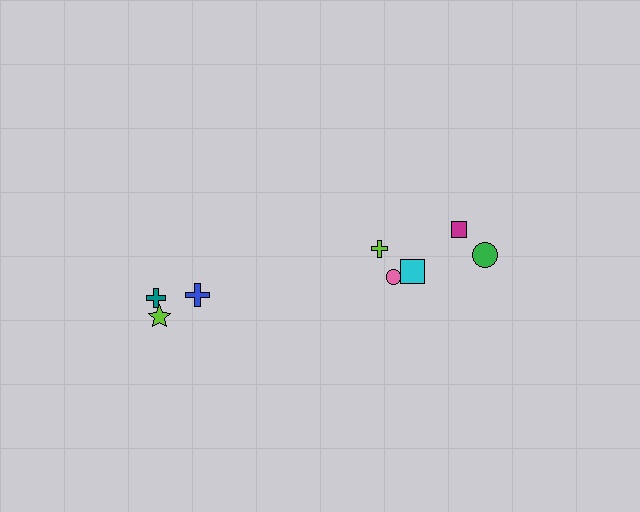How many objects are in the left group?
There are 3 objects.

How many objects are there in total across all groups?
There are 8 objects.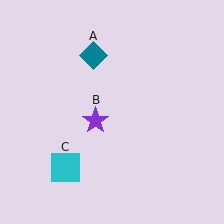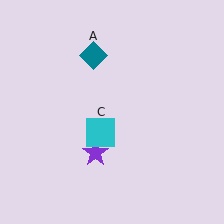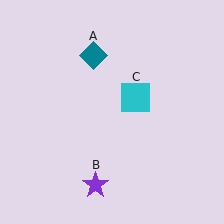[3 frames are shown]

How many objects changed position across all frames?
2 objects changed position: purple star (object B), cyan square (object C).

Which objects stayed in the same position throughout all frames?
Teal diamond (object A) remained stationary.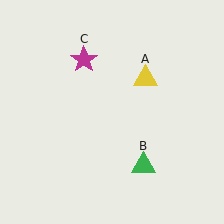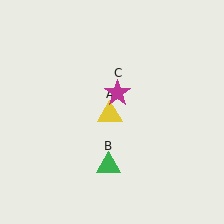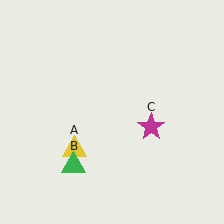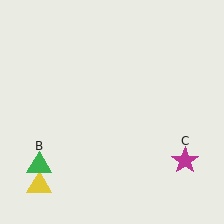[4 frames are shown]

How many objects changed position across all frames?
3 objects changed position: yellow triangle (object A), green triangle (object B), magenta star (object C).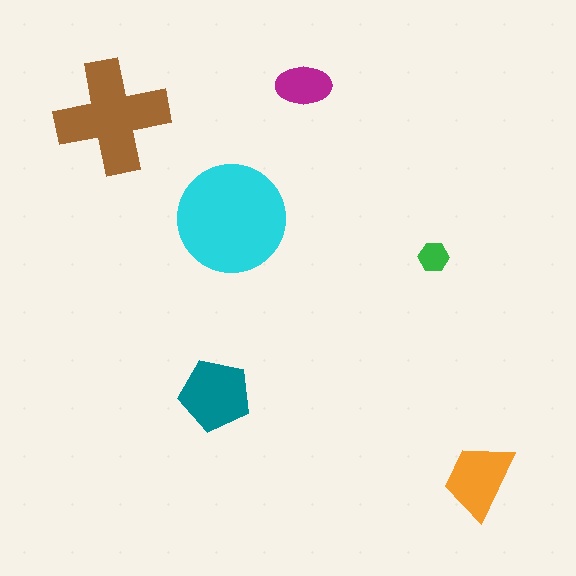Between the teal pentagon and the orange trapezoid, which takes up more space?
The teal pentagon.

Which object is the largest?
The cyan circle.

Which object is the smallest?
The green hexagon.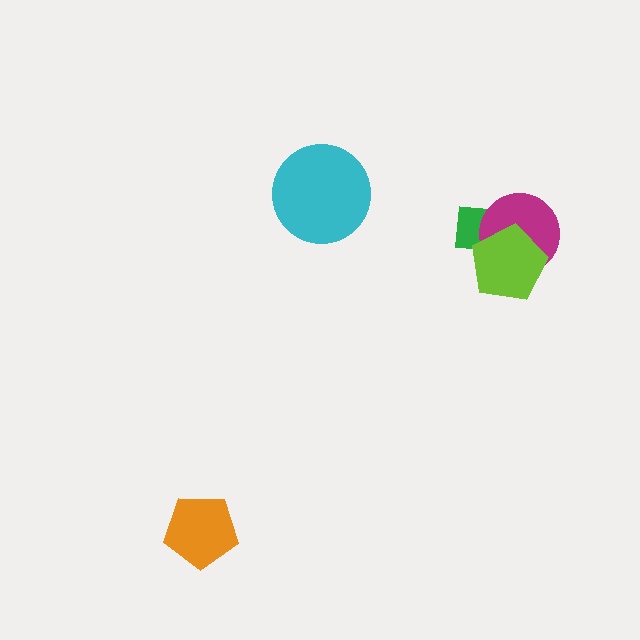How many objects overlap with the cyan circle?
0 objects overlap with the cyan circle.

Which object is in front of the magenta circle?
The lime pentagon is in front of the magenta circle.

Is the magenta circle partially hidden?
Yes, it is partially covered by another shape.